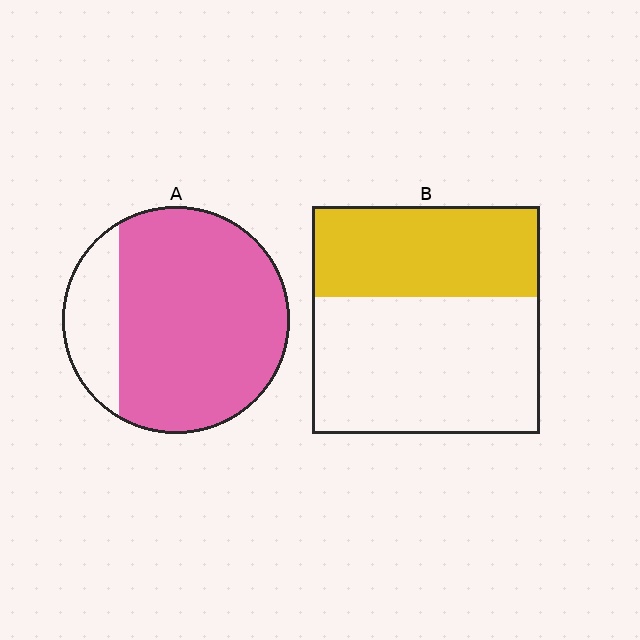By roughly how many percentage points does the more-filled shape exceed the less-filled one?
By roughly 40 percentage points (A over B).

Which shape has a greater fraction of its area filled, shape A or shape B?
Shape A.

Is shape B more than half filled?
No.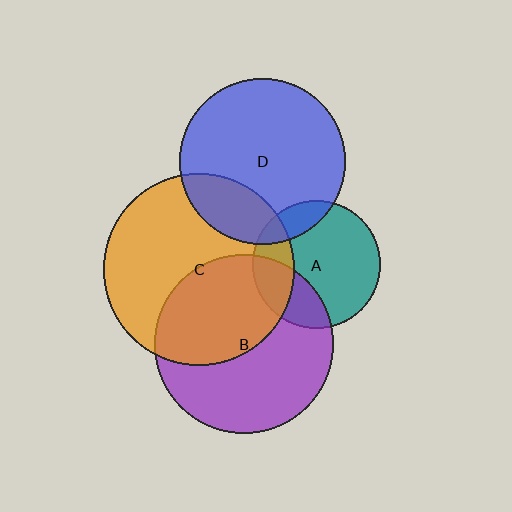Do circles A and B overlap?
Yes.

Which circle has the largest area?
Circle C (orange).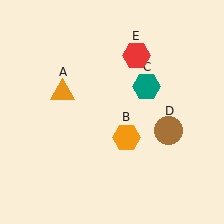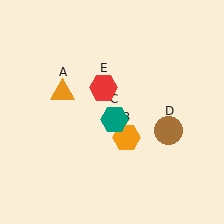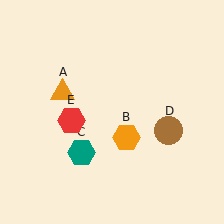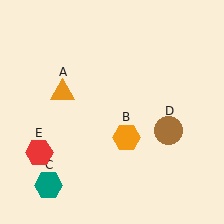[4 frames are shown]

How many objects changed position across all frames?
2 objects changed position: teal hexagon (object C), red hexagon (object E).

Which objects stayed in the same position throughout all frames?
Orange triangle (object A) and orange hexagon (object B) and brown circle (object D) remained stationary.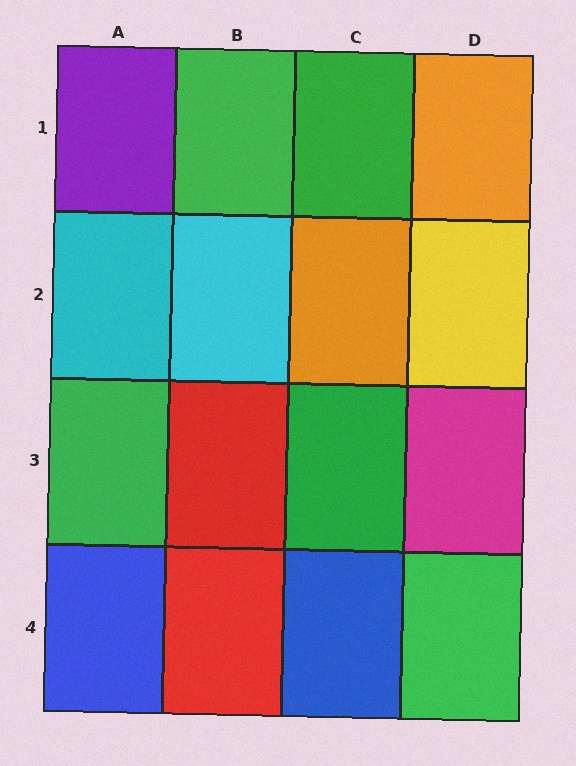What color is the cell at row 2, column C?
Orange.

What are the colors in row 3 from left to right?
Green, red, green, magenta.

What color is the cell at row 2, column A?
Cyan.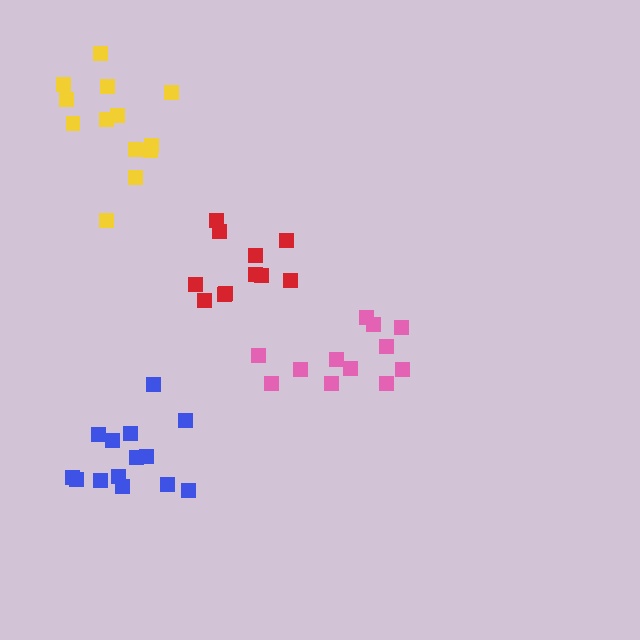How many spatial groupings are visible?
There are 4 spatial groupings.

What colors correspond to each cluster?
The clusters are colored: red, blue, pink, yellow.